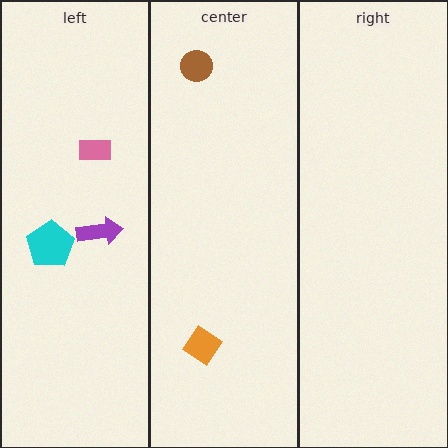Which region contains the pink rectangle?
The left region.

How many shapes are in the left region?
3.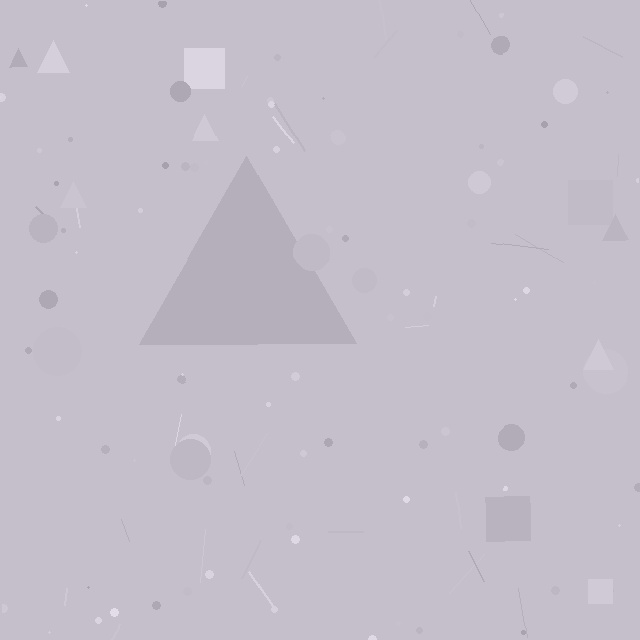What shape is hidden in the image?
A triangle is hidden in the image.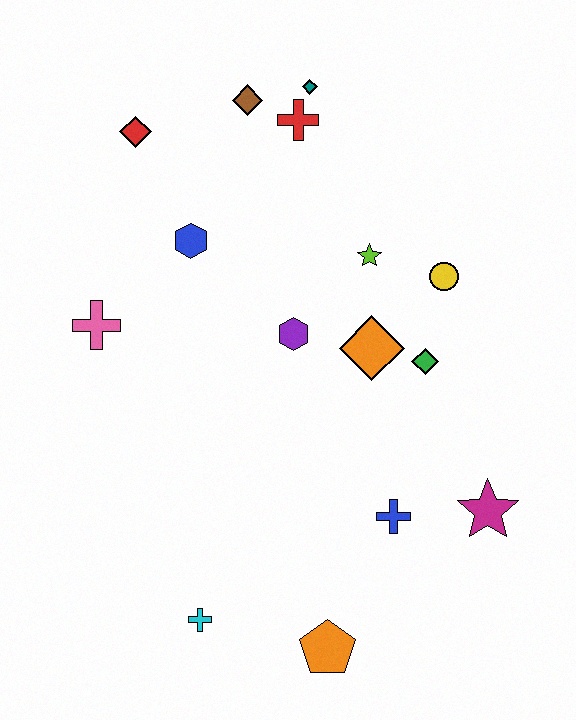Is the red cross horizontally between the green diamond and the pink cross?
Yes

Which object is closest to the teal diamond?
The red cross is closest to the teal diamond.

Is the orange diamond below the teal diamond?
Yes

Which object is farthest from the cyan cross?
The teal diamond is farthest from the cyan cross.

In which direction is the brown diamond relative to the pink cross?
The brown diamond is above the pink cross.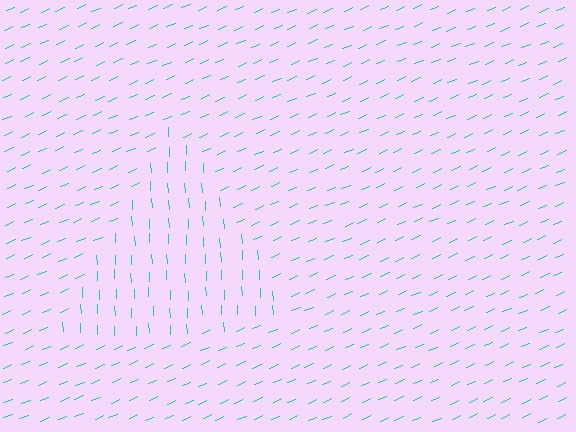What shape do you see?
I see a triangle.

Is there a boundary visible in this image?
Yes, there is a texture boundary formed by a change in line orientation.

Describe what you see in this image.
The image is filled with small cyan line segments. A triangle region in the image has lines oriented differently from the surrounding lines, creating a visible texture boundary.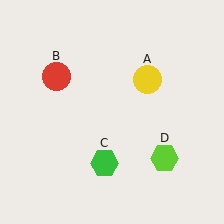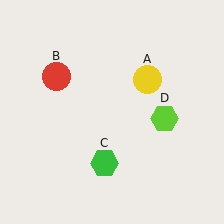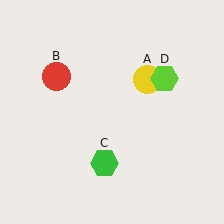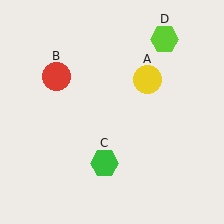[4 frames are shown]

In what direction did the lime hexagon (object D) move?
The lime hexagon (object D) moved up.